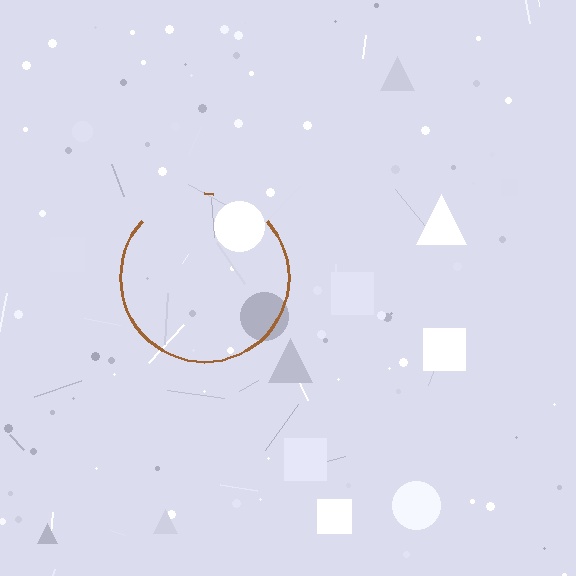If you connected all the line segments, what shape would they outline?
They would outline a circle.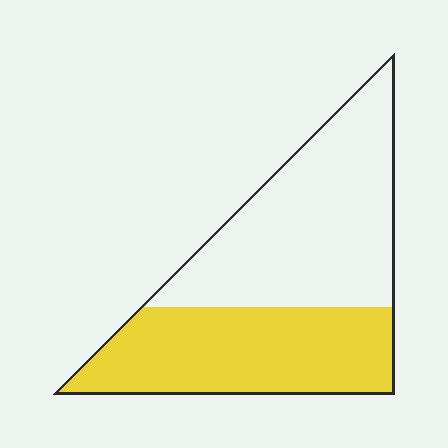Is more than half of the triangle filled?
No.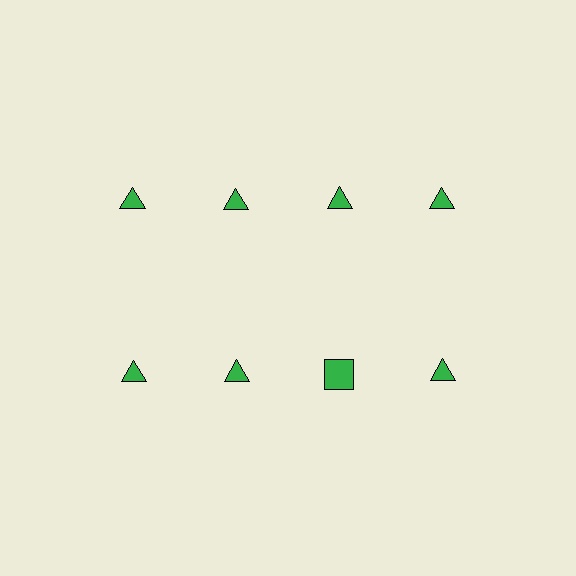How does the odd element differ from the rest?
It has a different shape: square instead of triangle.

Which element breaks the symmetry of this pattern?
The green square in the second row, center column breaks the symmetry. All other shapes are green triangles.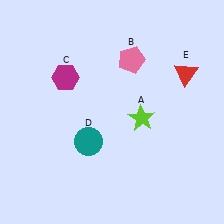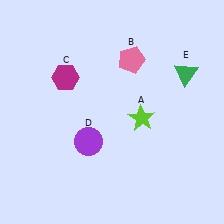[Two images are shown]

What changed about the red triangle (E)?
In Image 1, E is red. In Image 2, it changed to green.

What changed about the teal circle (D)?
In Image 1, D is teal. In Image 2, it changed to purple.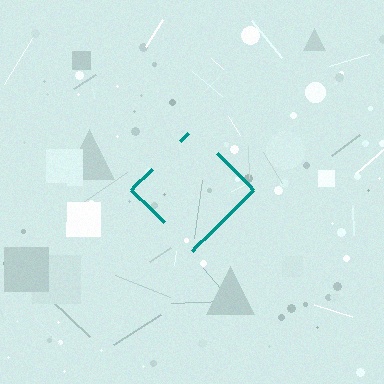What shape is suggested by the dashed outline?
The dashed outline suggests a diamond.